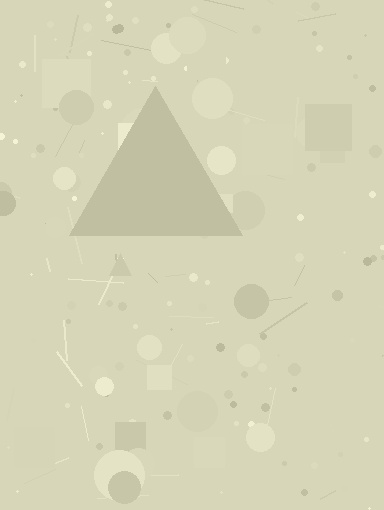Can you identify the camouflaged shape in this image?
The camouflaged shape is a triangle.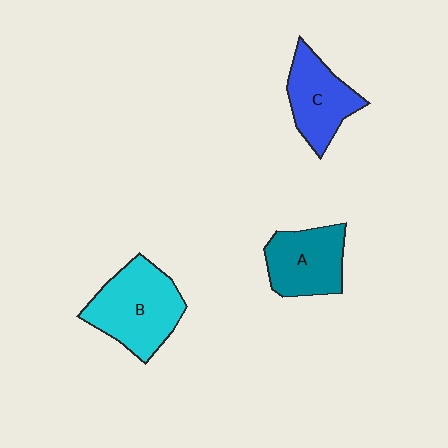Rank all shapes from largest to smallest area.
From largest to smallest: B (cyan), A (teal), C (blue).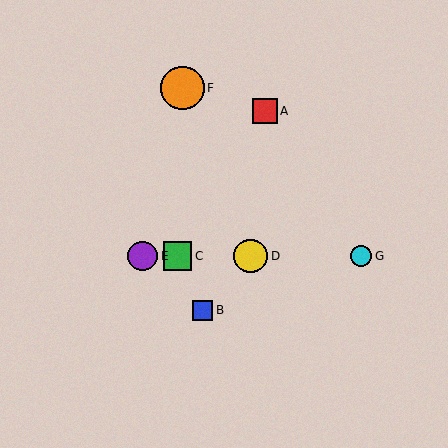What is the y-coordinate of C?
Object C is at y≈256.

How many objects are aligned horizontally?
4 objects (C, D, E, G) are aligned horizontally.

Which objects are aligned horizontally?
Objects C, D, E, G are aligned horizontally.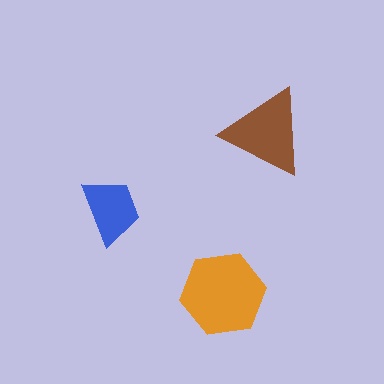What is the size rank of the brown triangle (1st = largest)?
2nd.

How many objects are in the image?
There are 3 objects in the image.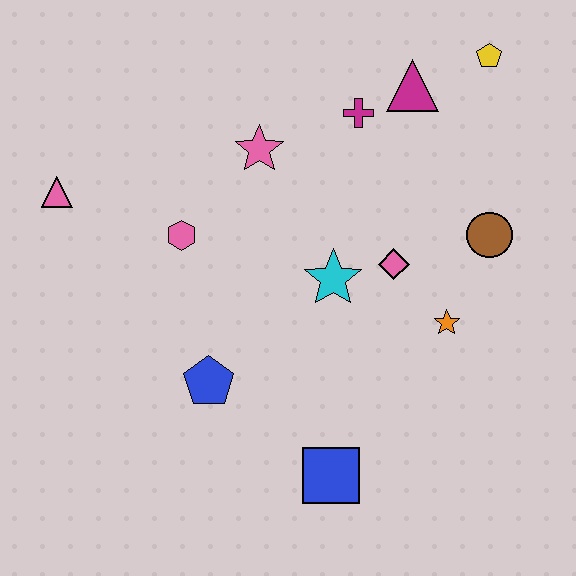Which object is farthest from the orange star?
The pink triangle is farthest from the orange star.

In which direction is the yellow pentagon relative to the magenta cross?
The yellow pentagon is to the right of the magenta cross.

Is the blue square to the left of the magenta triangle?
Yes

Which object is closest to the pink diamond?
The cyan star is closest to the pink diamond.